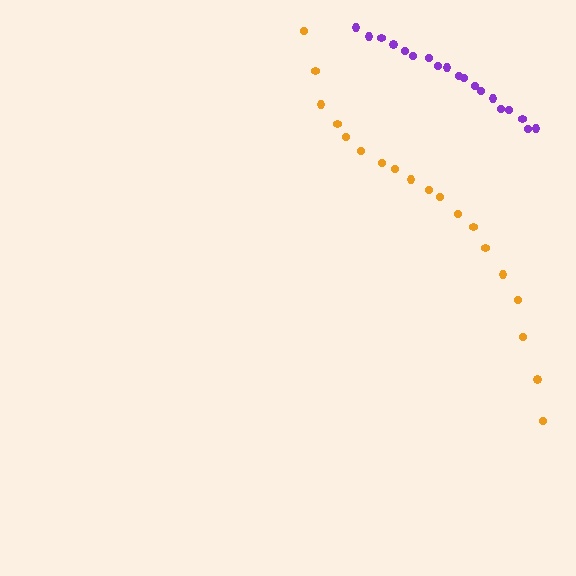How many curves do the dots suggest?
There are 2 distinct paths.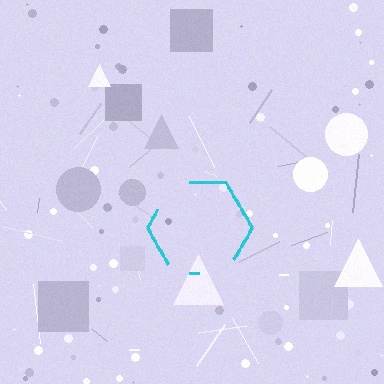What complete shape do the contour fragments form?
The contour fragments form a hexagon.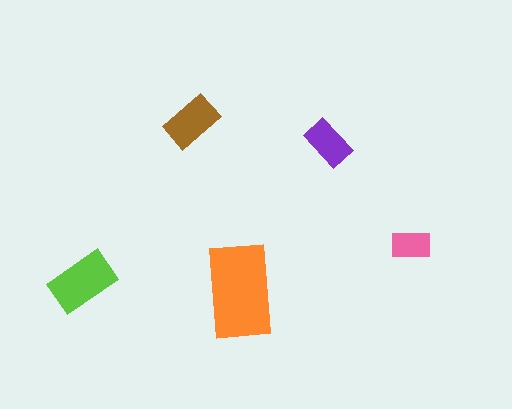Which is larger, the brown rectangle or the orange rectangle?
The orange one.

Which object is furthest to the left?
The lime rectangle is leftmost.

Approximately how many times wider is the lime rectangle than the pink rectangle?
About 1.5 times wider.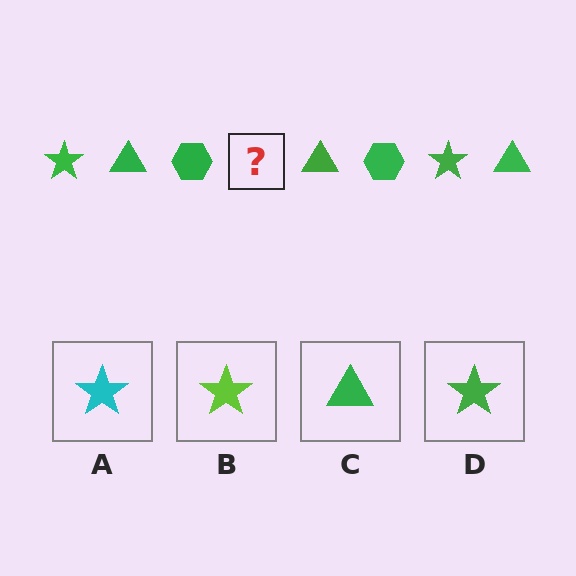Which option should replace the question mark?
Option D.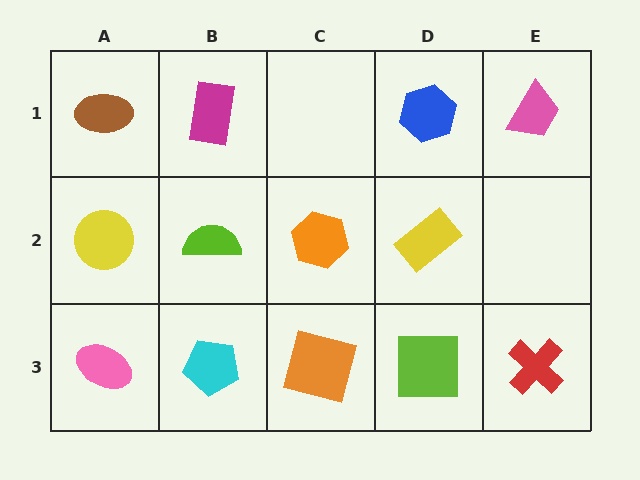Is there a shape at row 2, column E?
No, that cell is empty.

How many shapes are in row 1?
4 shapes.